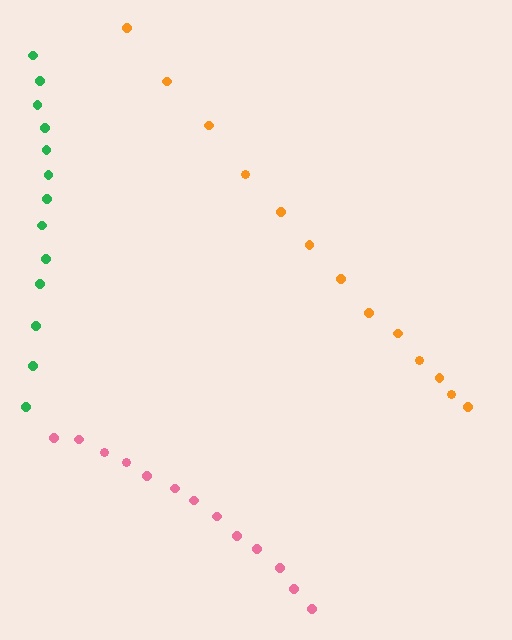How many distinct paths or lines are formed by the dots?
There are 3 distinct paths.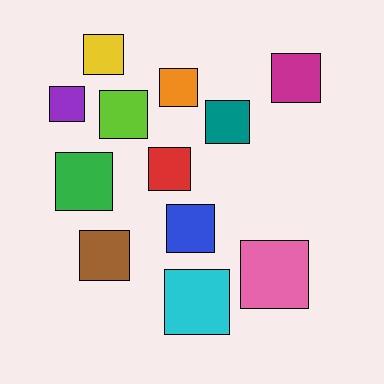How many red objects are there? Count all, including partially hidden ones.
There is 1 red object.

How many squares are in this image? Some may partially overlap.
There are 12 squares.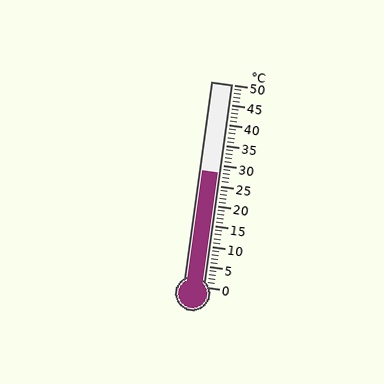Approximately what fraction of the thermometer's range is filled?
The thermometer is filled to approximately 55% of its range.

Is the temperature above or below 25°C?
The temperature is above 25°C.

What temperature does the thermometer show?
The thermometer shows approximately 28°C.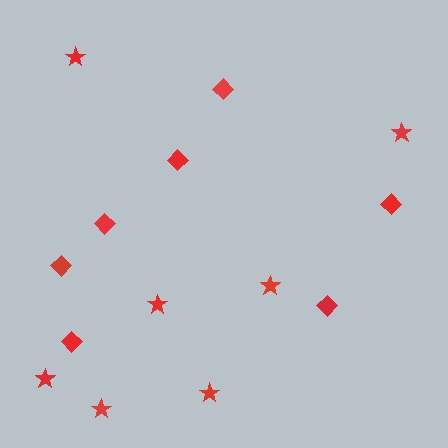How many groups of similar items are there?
There are 2 groups: one group of stars (7) and one group of diamonds (7).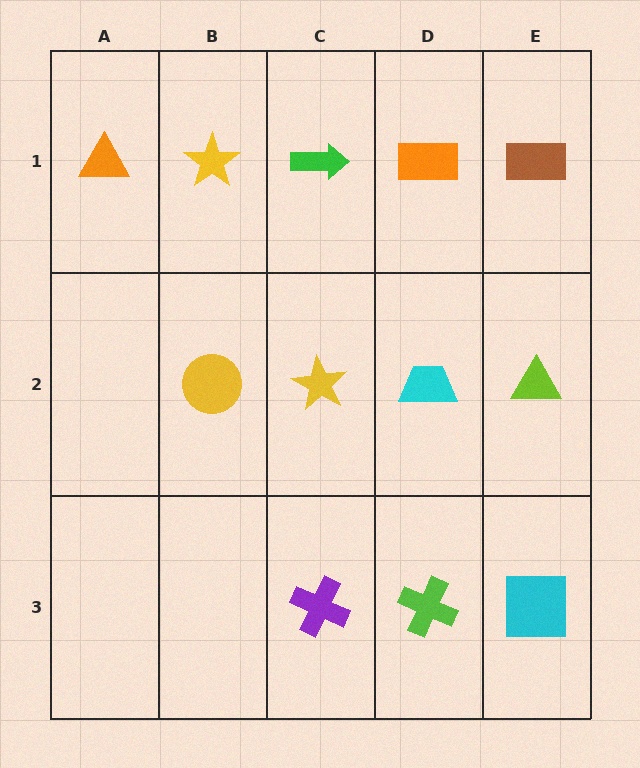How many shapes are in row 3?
3 shapes.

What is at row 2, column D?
A cyan trapezoid.